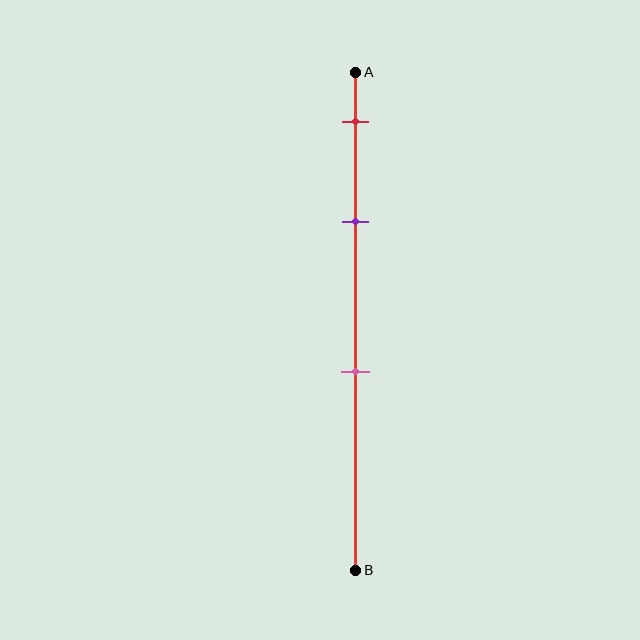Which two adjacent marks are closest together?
The red and purple marks are the closest adjacent pair.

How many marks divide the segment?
There are 3 marks dividing the segment.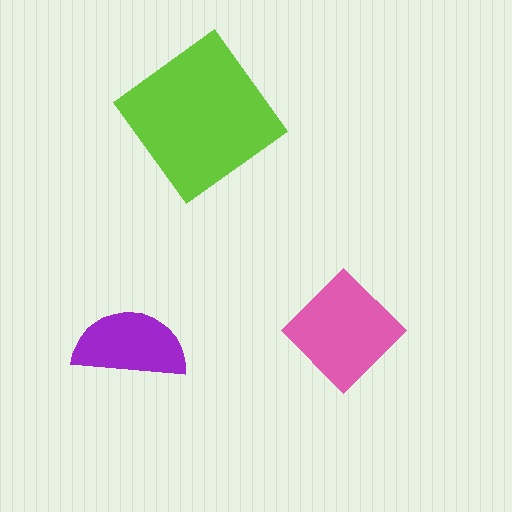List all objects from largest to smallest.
The lime diamond, the pink diamond, the purple semicircle.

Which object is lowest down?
The purple semicircle is bottommost.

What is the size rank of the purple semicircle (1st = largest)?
3rd.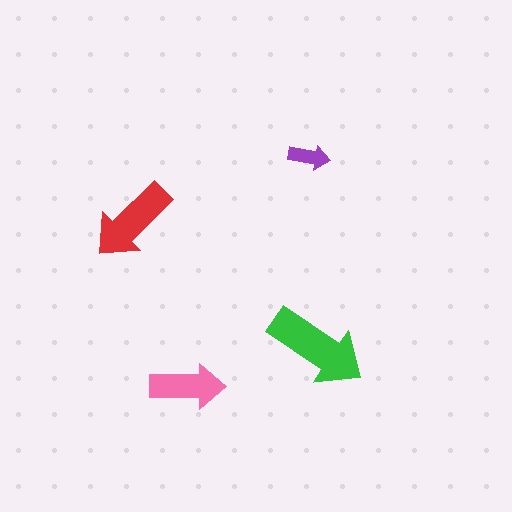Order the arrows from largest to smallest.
the green one, the red one, the pink one, the purple one.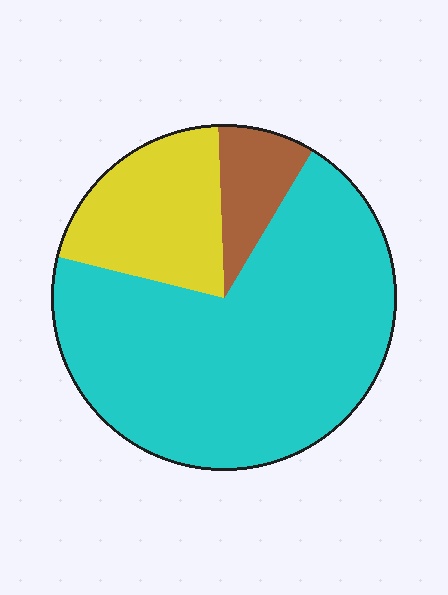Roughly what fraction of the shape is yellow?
Yellow takes up about one fifth (1/5) of the shape.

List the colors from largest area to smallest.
From largest to smallest: cyan, yellow, brown.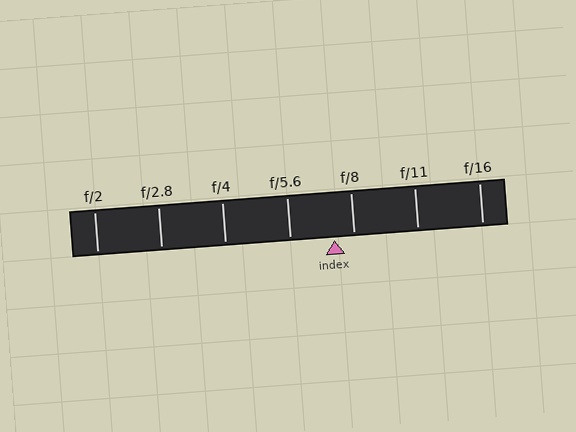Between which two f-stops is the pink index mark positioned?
The index mark is between f/5.6 and f/8.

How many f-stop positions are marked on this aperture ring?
There are 7 f-stop positions marked.